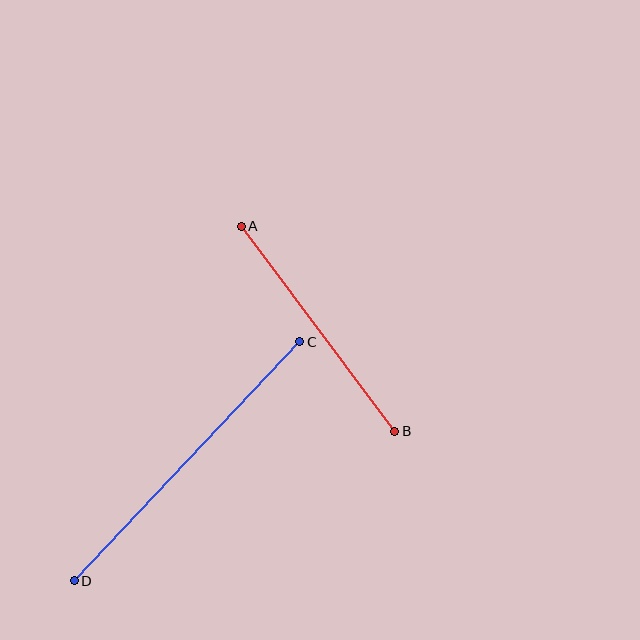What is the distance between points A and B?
The distance is approximately 256 pixels.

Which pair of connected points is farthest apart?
Points C and D are farthest apart.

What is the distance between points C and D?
The distance is approximately 329 pixels.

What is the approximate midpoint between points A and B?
The midpoint is at approximately (318, 329) pixels.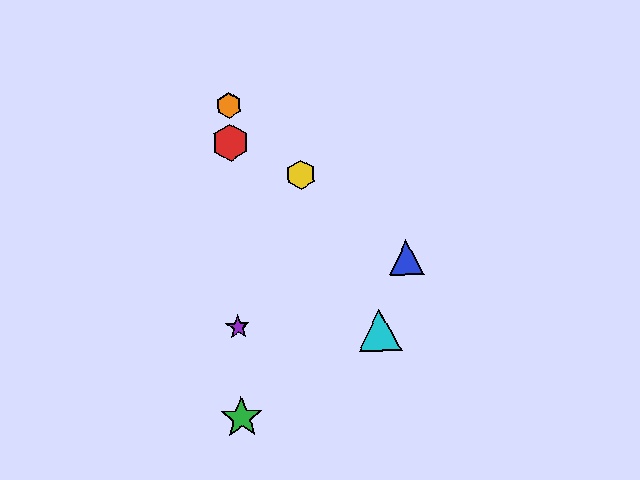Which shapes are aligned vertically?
The red hexagon, the green star, the purple star, the orange hexagon are aligned vertically.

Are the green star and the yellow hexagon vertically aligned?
No, the green star is at x≈242 and the yellow hexagon is at x≈301.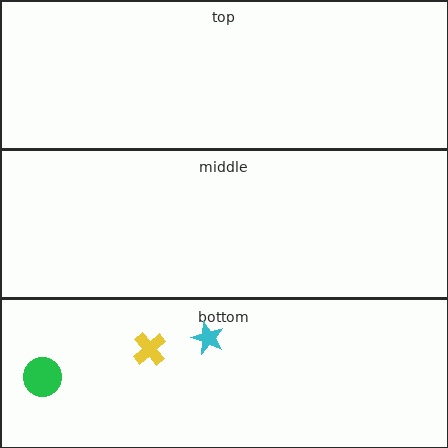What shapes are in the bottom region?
The cyan star, the yellow cross, the green circle.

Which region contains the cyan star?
The bottom region.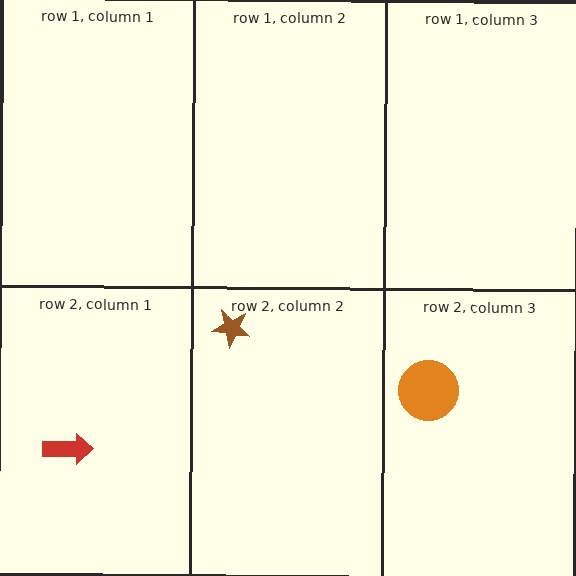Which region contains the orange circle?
The row 2, column 3 region.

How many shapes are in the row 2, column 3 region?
1.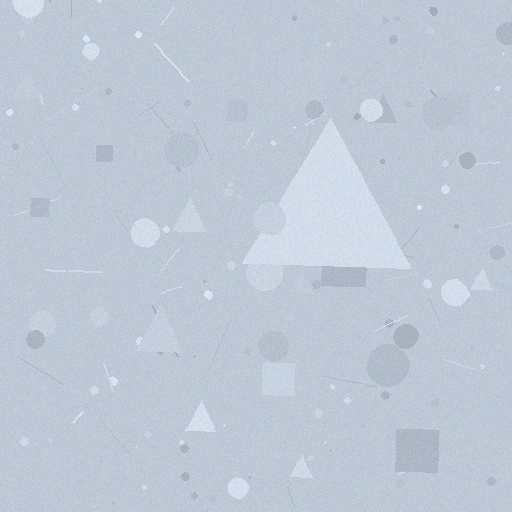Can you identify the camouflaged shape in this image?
The camouflaged shape is a triangle.